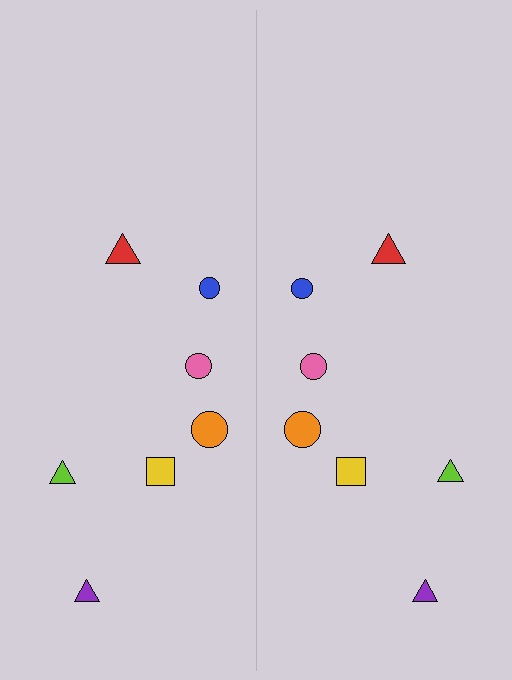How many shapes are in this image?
There are 14 shapes in this image.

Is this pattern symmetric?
Yes, this pattern has bilateral (reflection) symmetry.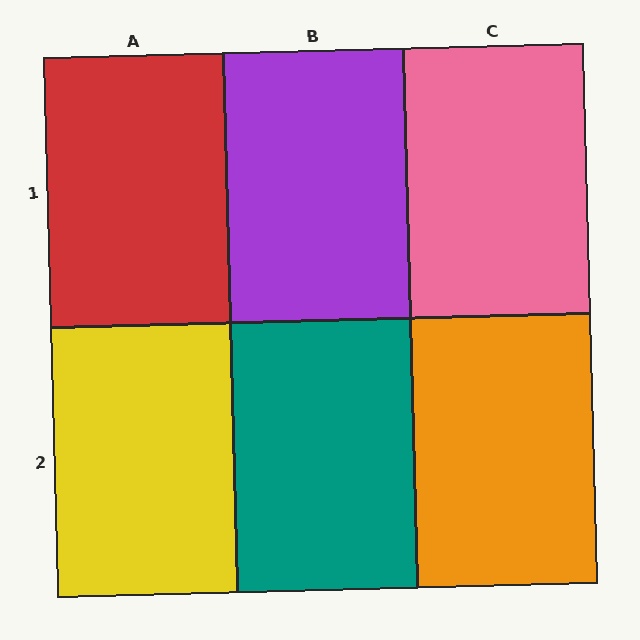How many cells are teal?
1 cell is teal.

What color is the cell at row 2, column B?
Teal.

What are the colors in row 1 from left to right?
Red, purple, pink.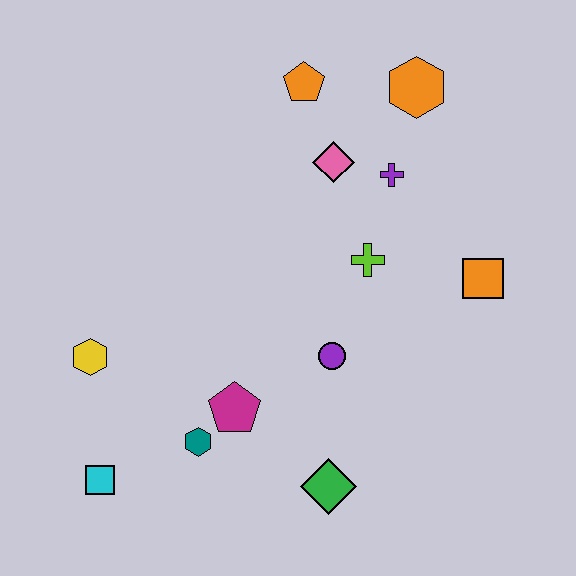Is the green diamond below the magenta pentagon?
Yes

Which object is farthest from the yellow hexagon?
The orange hexagon is farthest from the yellow hexagon.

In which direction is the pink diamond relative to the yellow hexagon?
The pink diamond is to the right of the yellow hexagon.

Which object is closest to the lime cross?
The purple cross is closest to the lime cross.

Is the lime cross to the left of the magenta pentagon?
No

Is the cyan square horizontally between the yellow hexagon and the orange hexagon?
Yes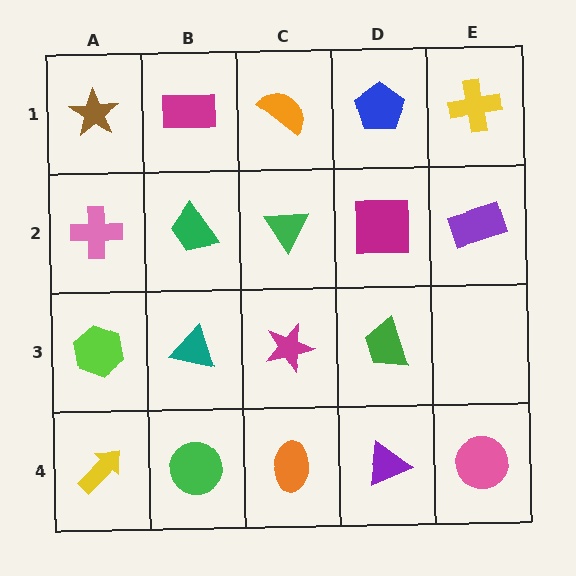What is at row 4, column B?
A green circle.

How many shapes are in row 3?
4 shapes.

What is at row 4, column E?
A pink circle.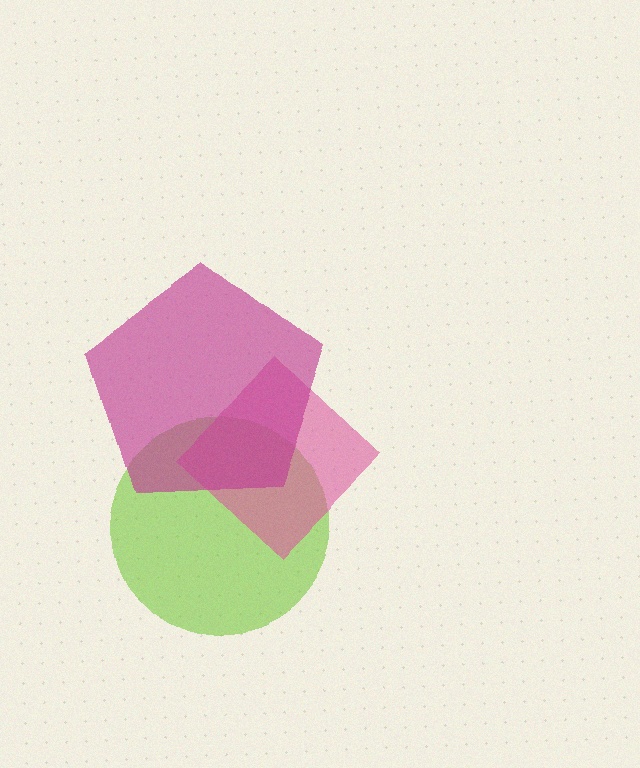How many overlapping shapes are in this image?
There are 3 overlapping shapes in the image.